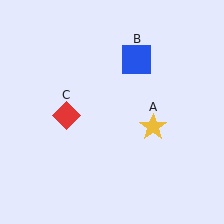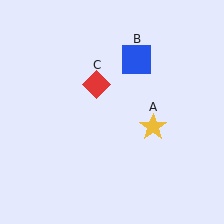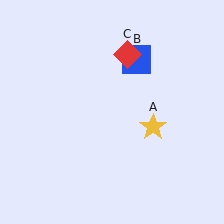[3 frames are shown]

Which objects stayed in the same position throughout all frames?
Yellow star (object A) and blue square (object B) remained stationary.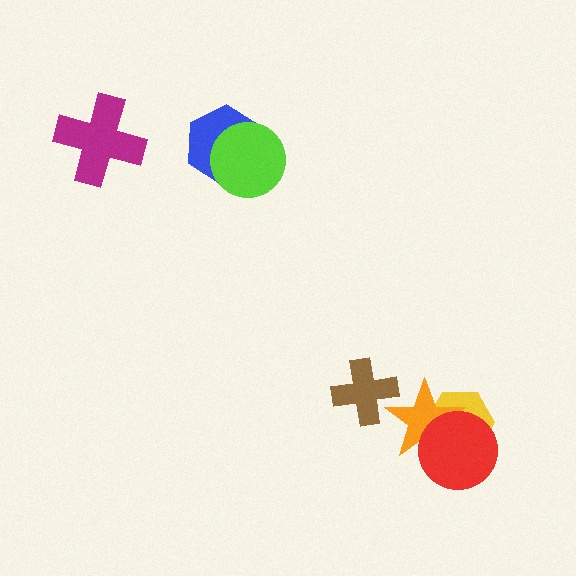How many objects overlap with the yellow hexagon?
2 objects overlap with the yellow hexagon.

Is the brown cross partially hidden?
Yes, it is partially covered by another shape.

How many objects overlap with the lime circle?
1 object overlaps with the lime circle.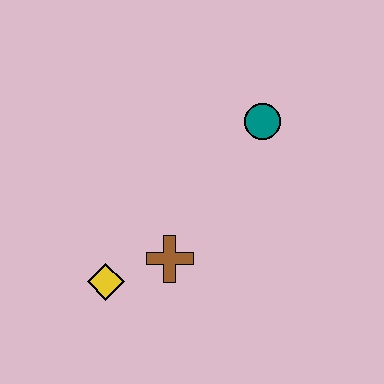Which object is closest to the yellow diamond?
The brown cross is closest to the yellow diamond.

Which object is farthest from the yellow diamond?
The teal circle is farthest from the yellow diamond.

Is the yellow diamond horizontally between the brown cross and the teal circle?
No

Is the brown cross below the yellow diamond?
No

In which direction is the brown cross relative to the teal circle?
The brown cross is below the teal circle.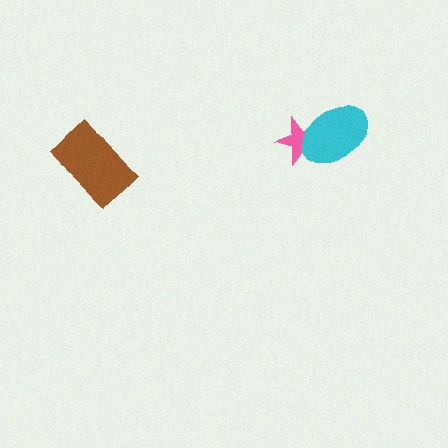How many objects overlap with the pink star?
1 object overlaps with the pink star.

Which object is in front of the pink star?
The cyan ellipse is in front of the pink star.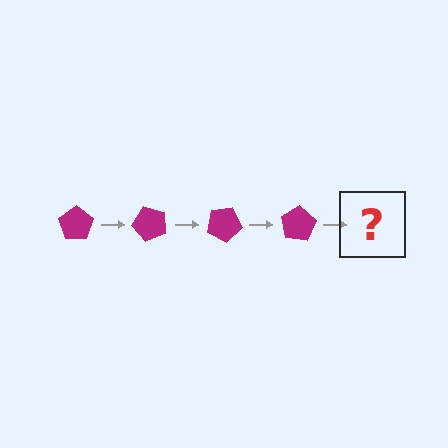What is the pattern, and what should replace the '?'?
The pattern is that the pentagon rotates 50 degrees each step. The '?' should be a magenta pentagon rotated 200 degrees.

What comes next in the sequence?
The next element should be a magenta pentagon rotated 200 degrees.